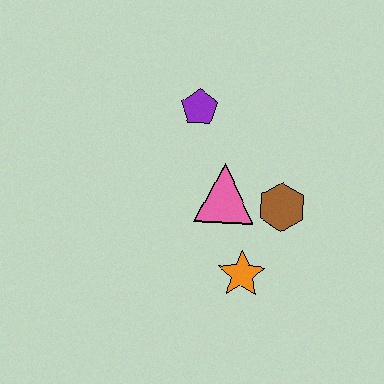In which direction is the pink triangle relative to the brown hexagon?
The pink triangle is to the left of the brown hexagon.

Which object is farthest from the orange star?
The purple pentagon is farthest from the orange star.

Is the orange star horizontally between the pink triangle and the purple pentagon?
No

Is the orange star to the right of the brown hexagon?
No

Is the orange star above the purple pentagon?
No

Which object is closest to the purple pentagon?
The pink triangle is closest to the purple pentagon.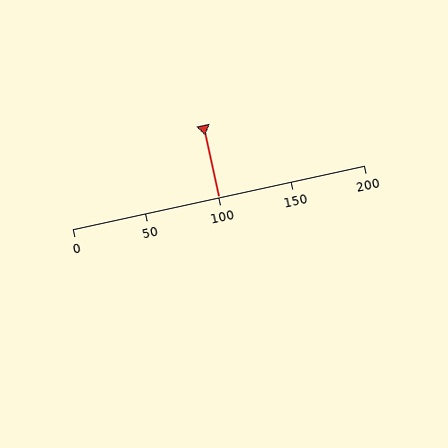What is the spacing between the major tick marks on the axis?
The major ticks are spaced 50 apart.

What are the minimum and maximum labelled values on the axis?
The axis runs from 0 to 200.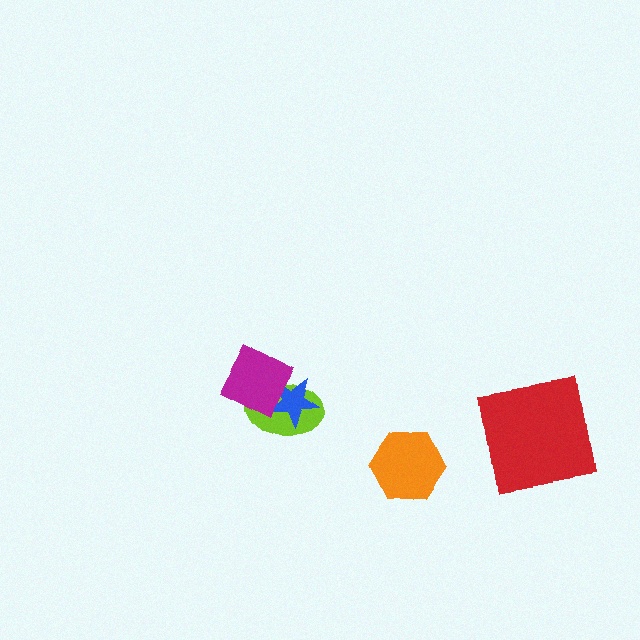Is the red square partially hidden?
No, no other shape covers it.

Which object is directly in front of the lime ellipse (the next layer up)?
The blue star is directly in front of the lime ellipse.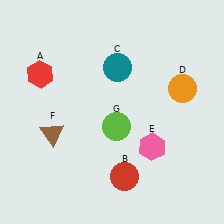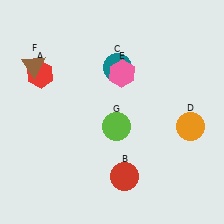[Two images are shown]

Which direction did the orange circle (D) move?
The orange circle (D) moved down.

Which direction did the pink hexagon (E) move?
The pink hexagon (E) moved up.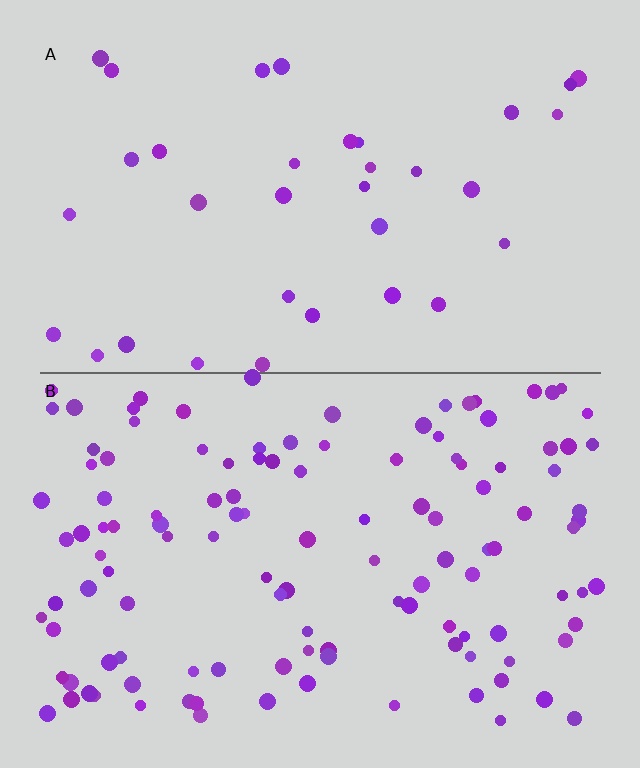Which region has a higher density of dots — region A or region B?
B (the bottom).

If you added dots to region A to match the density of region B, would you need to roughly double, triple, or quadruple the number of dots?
Approximately quadruple.